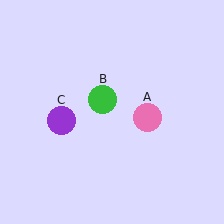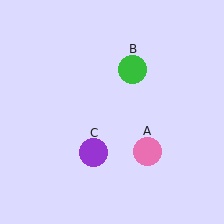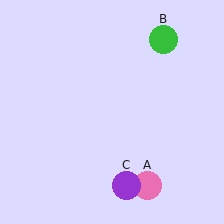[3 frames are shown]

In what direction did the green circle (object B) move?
The green circle (object B) moved up and to the right.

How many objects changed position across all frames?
3 objects changed position: pink circle (object A), green circle (object B), purple circle (object C).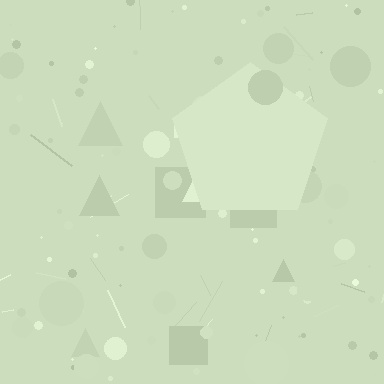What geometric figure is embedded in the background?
A pentagon is embedded in the background.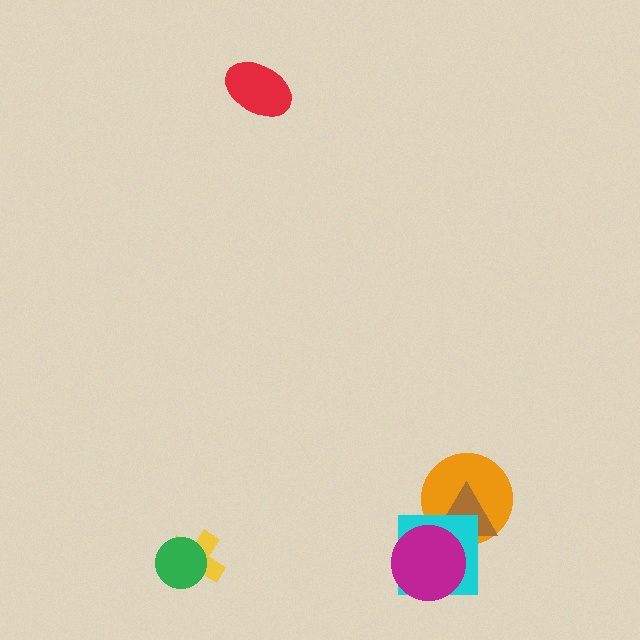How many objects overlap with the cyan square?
3 objects overlap with the cyan square.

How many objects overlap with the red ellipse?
0 objects overlap with the red ellipse.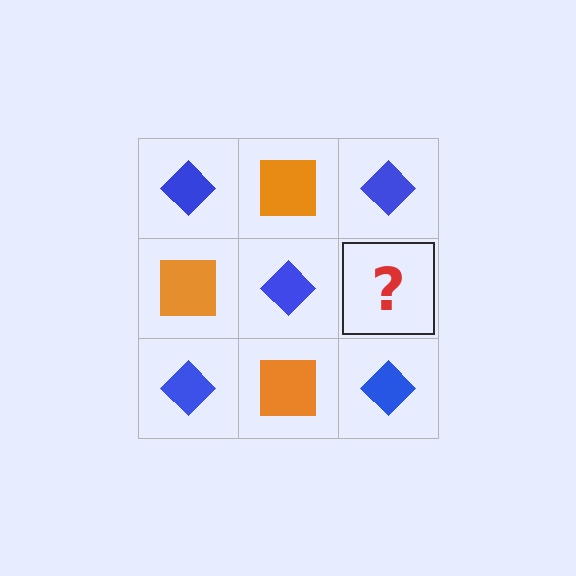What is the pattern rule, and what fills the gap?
The rule is that it alternates blue diamond and orange square in a checkerboard pattern. The gap should be filled with an orange square.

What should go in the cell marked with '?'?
The missing cell should contain an orange square.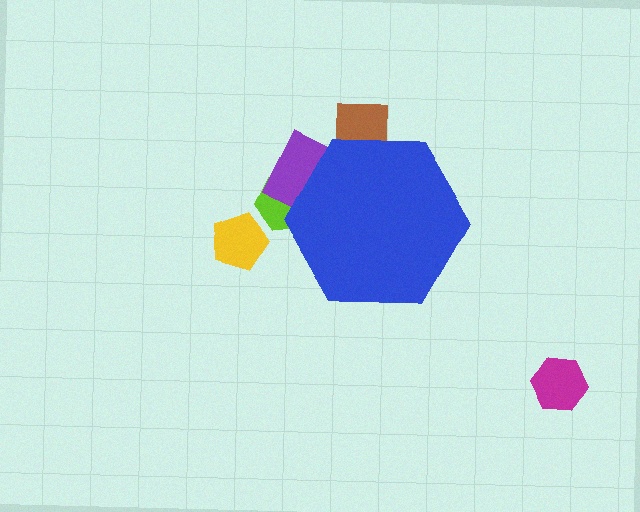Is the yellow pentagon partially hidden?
No, the yellow pentagon is fully visible.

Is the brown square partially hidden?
Yes, the brown square is partially hidden behind the blue hexagon.